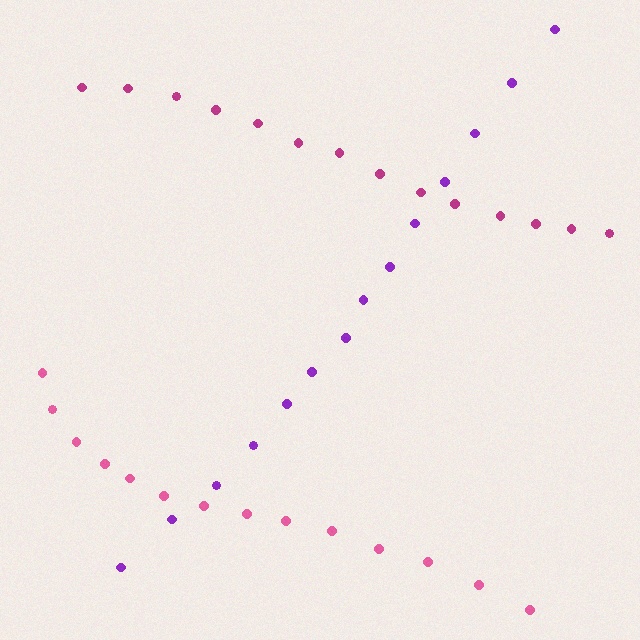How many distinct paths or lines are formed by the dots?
There are 3 distinct paths.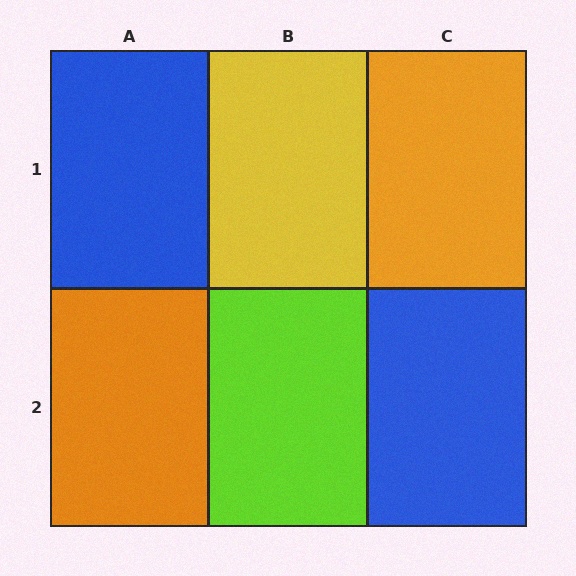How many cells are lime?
1 cell is lime.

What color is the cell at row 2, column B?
Lime.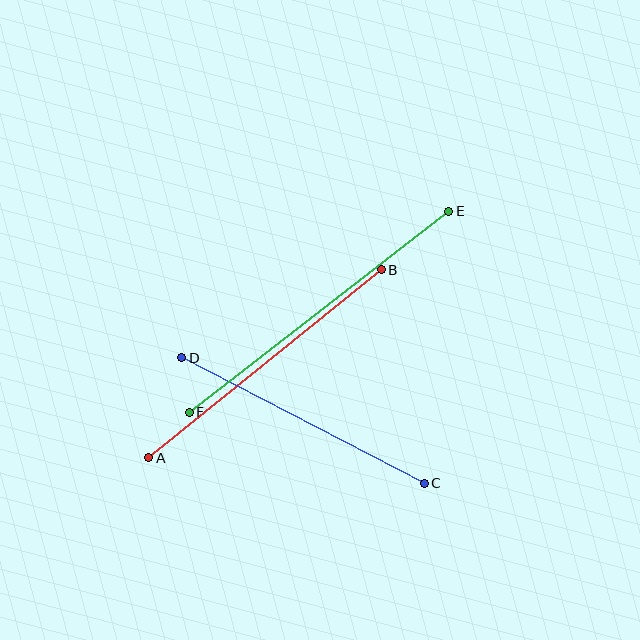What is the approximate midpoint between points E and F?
The midpoint is at approximately (319, 312) pixels.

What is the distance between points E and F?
The distance is approximately 328 pixels.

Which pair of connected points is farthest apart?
Points E and F are farthest apart.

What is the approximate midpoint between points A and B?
The midpoint is at approximately (265, 364) pixels.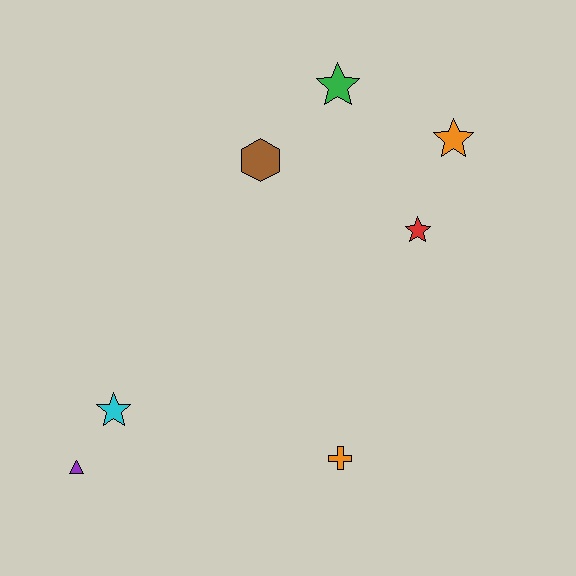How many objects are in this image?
There are 7 objects.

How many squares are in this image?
There are no squares.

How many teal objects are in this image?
There are no teal objects.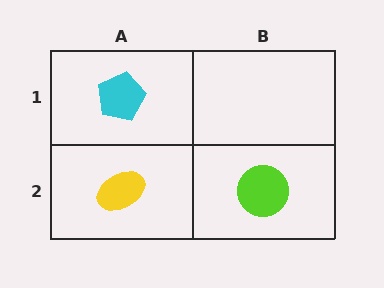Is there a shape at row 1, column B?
No, that cell is empty.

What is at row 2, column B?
A lime circle.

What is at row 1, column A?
A cyan pentagon.